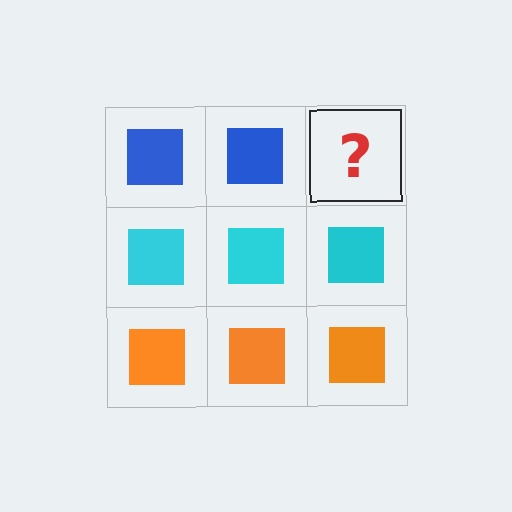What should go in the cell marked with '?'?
The missing cell should contain a blue square.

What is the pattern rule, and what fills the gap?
The rule is that each row has a consistent color. The gap should be filled with a blue square.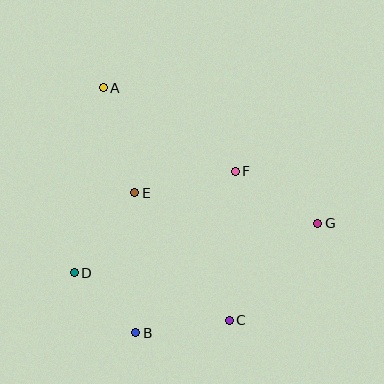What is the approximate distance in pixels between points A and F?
The distance between A and F is approximately 156 pixels.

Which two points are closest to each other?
Points B and D are closest to each other.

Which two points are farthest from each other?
Points A and C are farthest from each other.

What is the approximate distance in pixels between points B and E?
The distance between B and E is approximately 140 pixels.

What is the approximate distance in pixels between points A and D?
The distance between A and D is approximately 187 pixels.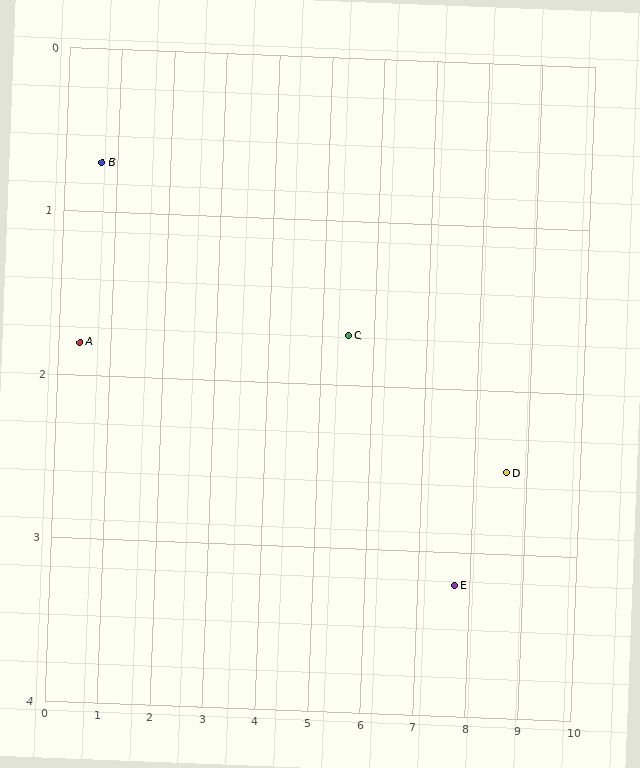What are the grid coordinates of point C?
Point C is at approximately (5.5, 1.7).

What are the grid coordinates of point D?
Point D is at approximately (8.6, 2.5).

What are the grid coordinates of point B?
Point B is at approximately (0.7, 0.7).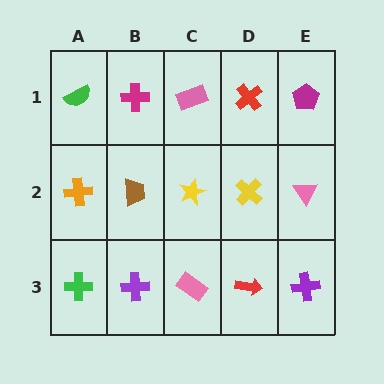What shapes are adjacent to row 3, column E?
A pink triangle (row 2, column E), a red arrow (row 3, column D).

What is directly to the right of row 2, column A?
A brown trapezoid.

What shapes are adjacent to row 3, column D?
A yellow cross (row 2, column D), a pink rectangle (row 3, column C), a purple cross (row 3, column E).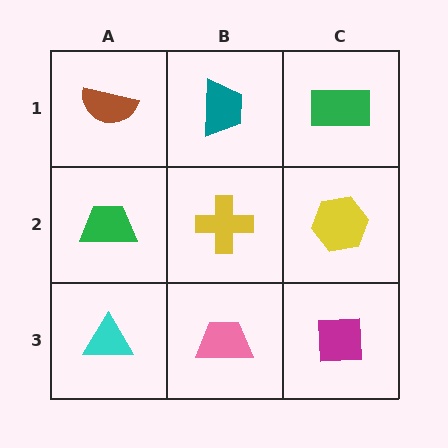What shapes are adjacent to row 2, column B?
A teal trapezoid (row 1, column B), a pink trapezoid (row 3, column B), a green trapezoid (row 2, column A), a yellow hexagon (row 2, column C).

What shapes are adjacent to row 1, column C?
A yellow hexagon (row 2, column C), a teal trapezoid (row 1, column B).